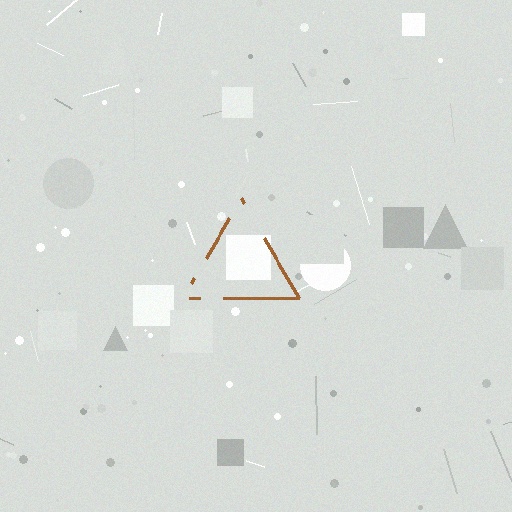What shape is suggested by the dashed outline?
The dashed outline suggests a triangle.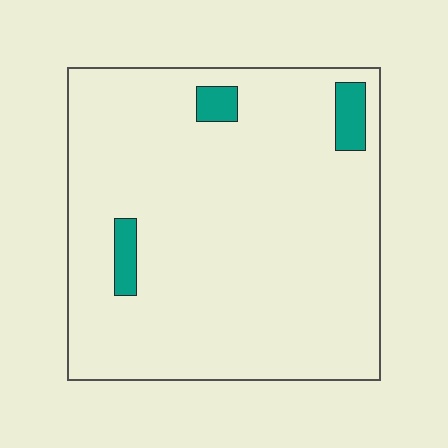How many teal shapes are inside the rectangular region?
3.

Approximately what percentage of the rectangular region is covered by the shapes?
Approximately 5%.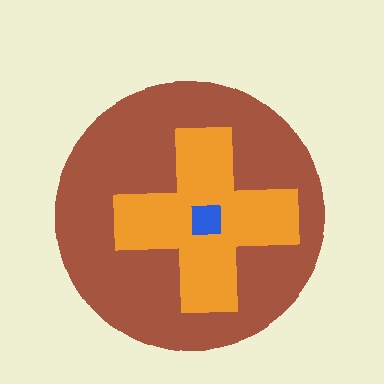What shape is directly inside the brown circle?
The orange cross.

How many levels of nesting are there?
3.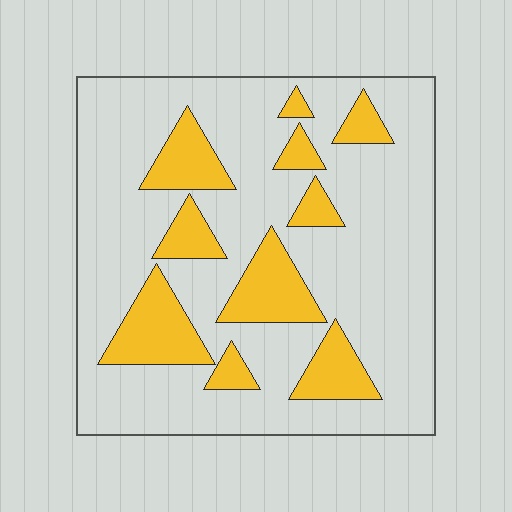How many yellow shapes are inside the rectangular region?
10.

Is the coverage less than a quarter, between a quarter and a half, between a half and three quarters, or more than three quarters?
Less than a quarter.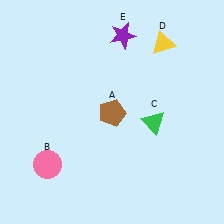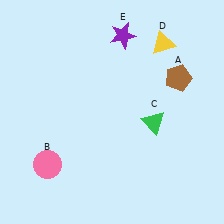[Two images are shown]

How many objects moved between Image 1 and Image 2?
1 object moved between the two images.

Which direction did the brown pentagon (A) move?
The brown pentagon (A) moved right.